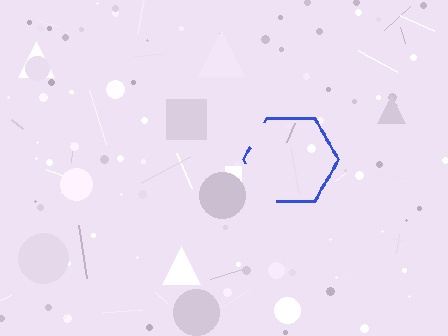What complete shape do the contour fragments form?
The contour fragments form a hexagon.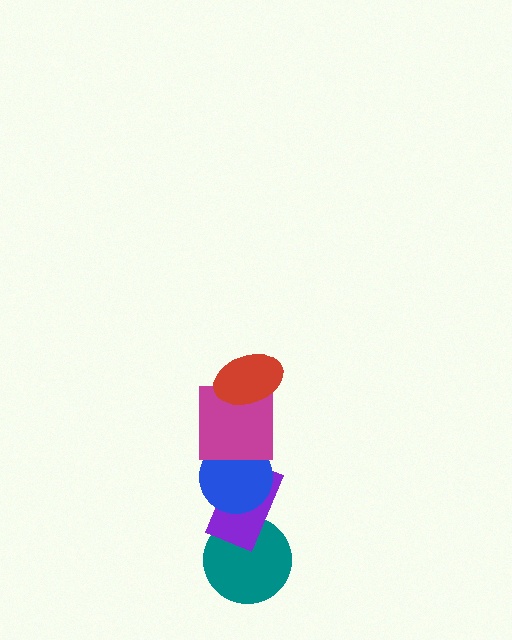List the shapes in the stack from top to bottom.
From top to bottom: the red ellipse, the magenta square, the blue circle, the purple rectangle, the teal circle.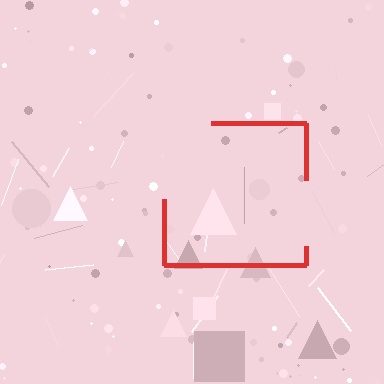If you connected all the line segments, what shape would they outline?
They would outline a square.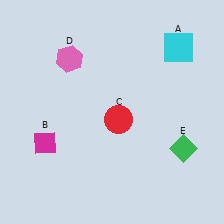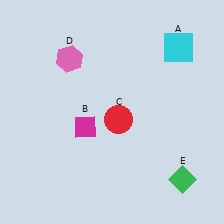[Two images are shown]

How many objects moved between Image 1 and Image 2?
2 objects moved between the two images.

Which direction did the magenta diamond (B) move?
The magenta diamond (B) moved right.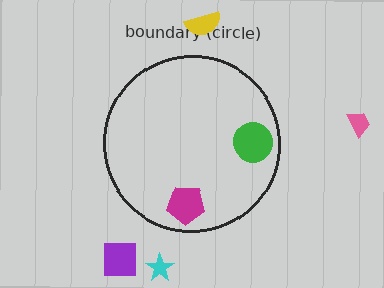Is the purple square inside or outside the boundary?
Outside.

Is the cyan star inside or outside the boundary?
Outside.